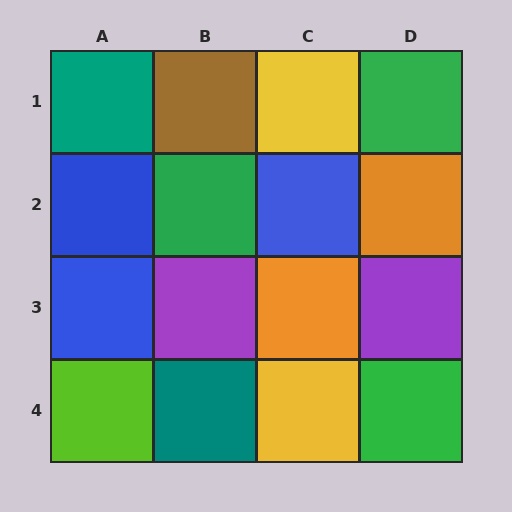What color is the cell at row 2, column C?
Blue.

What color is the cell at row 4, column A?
Lime.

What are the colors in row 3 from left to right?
Blue, purple, orange, purple.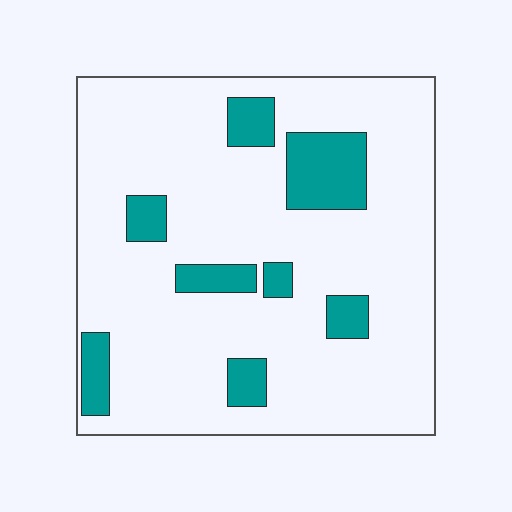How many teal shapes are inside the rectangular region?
8.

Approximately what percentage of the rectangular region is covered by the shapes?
Approximately 15%.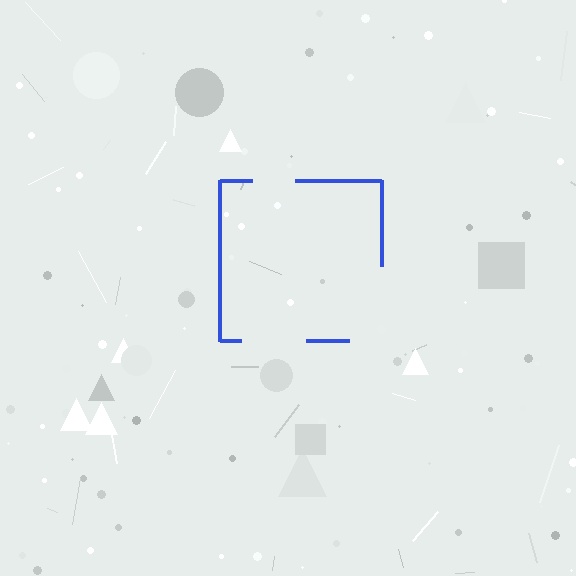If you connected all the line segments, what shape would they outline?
They would outline a square.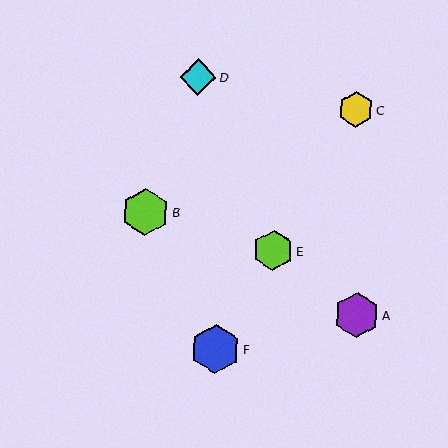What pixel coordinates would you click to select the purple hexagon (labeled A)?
Click at (357, 315) to select the purple hexagon A.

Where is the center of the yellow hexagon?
The center of the yellow hexagon is at (356, 109).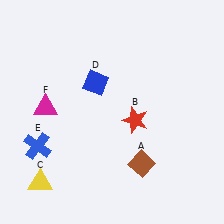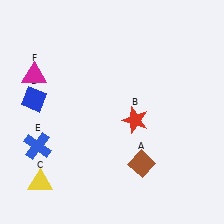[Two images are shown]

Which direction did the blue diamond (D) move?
The blue diamond (D) moved left.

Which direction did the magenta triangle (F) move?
The magenta triangle (F) moved up.